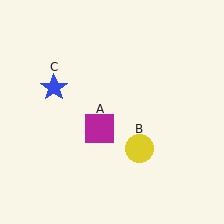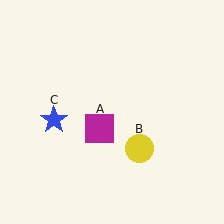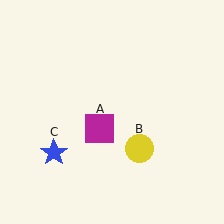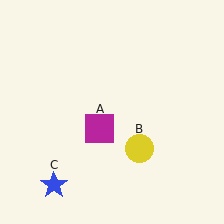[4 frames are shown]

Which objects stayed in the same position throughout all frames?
Magenta square (object A) and yellow circle (object B) remained stationary.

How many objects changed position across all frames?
1 object changed position: blue star (object C).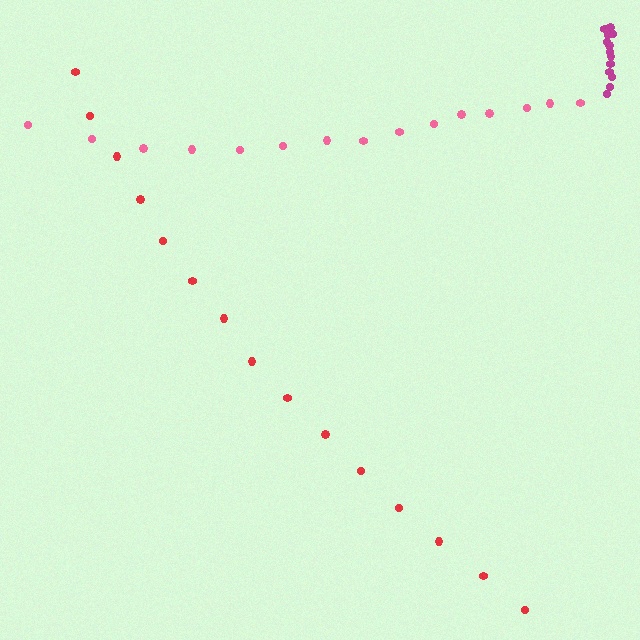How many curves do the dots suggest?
There are 3 distinct paths.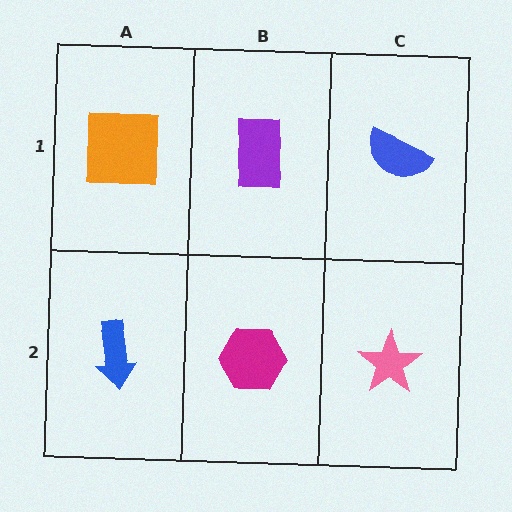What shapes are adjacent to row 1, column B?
A magenta hexagon (row 2, column B), an orange square (row 1, column A), a blue semicircle (row 1, column C).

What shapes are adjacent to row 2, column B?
A purple rectangle (row 1, column B), a blue arrow (row 2, column A), a pink star (row 2, column C).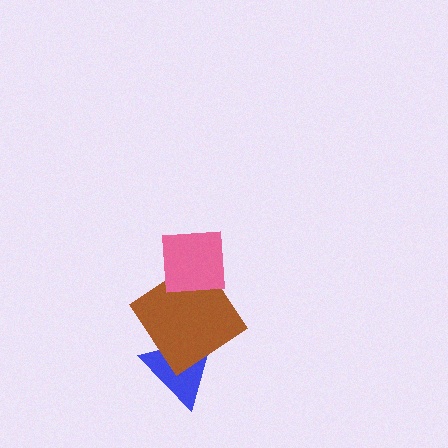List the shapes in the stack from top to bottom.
From top to bottom: the pink square, the brown diamond, the blue triangle.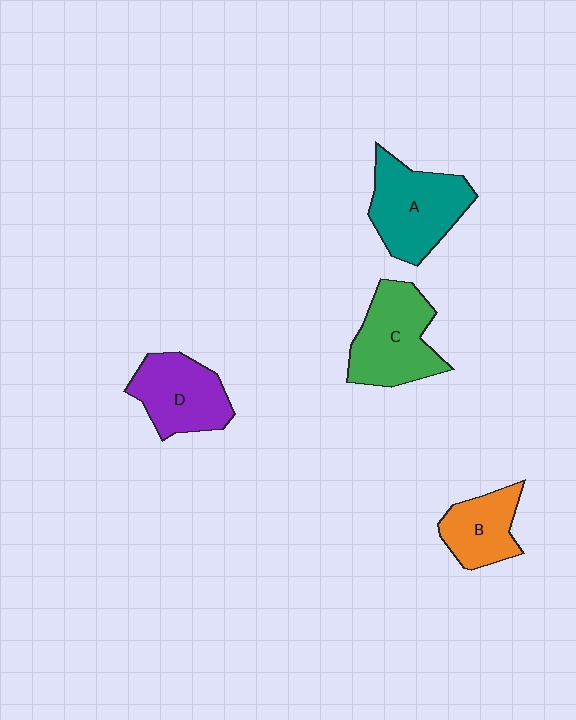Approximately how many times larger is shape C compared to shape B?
Approximately 1.5 times.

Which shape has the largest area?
Shape A (teal).